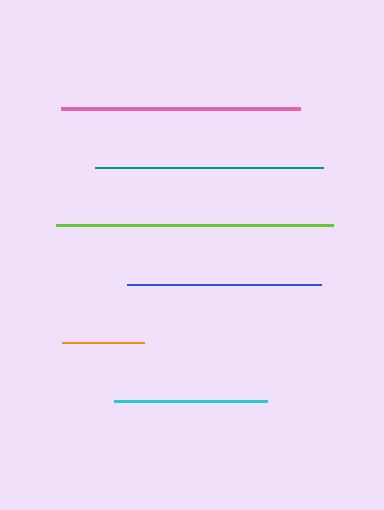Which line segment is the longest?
The lime line is the longest at approximately 277 pixels.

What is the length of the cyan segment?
The cyan segment is approximately 153 pixels long.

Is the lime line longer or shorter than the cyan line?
The lime line is longer than the cyan line.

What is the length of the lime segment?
The lime segment is approximately 277 pixels long.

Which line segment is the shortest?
The orange line is the shortest at approximately 82 pixels.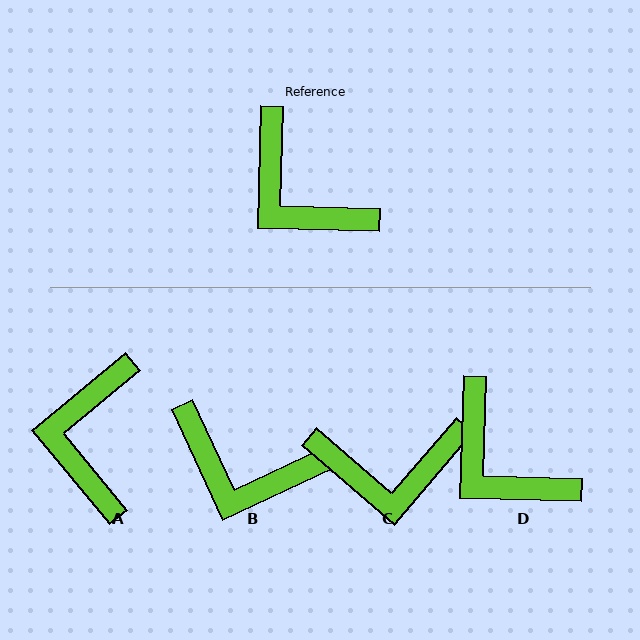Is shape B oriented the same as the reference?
No, it is off by about 27 degrees.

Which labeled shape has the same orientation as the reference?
D.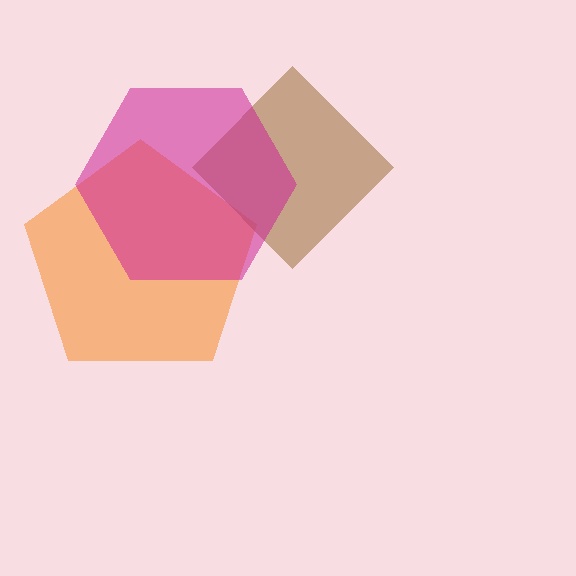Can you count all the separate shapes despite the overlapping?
Yes, there are 3 separate shapes.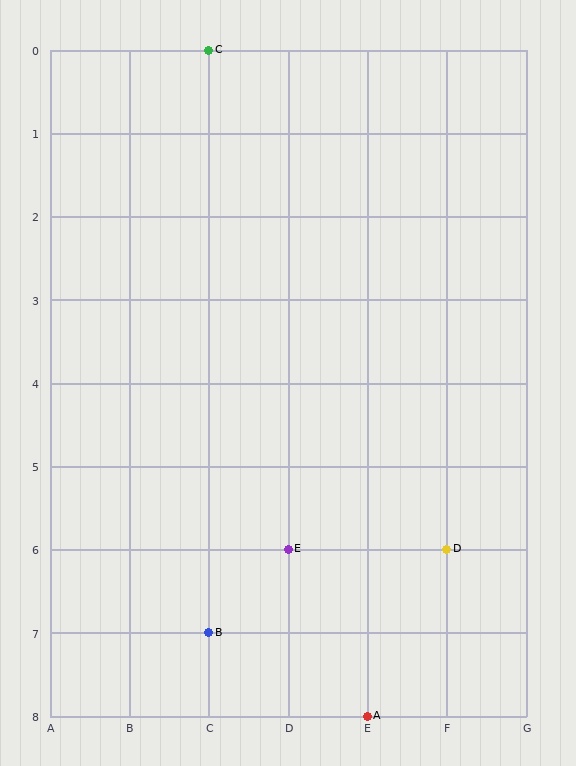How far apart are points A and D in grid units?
Points A and D are 1 column and 2 rows apart (about 2.2 grid units diagonally).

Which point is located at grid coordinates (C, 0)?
Point C is at (C, 0).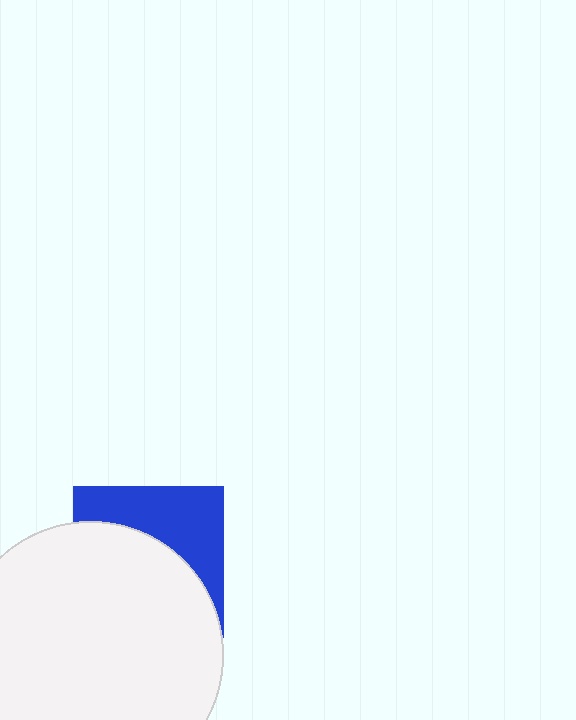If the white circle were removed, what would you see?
You would see the complete blue square.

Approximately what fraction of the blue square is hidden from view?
Roughly 60% of the blue square is hidden behind the white circle.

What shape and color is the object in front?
The object in front is a white circle.